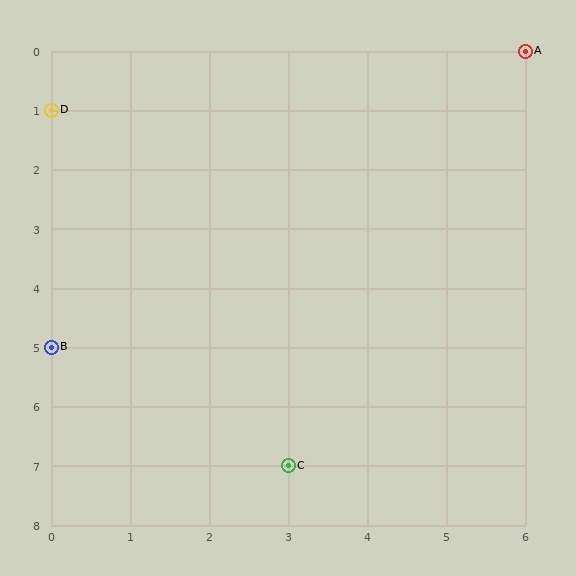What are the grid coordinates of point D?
Point D is at grid coordinates (0, 1).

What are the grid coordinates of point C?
Point C is at grid coordinates (3, 7).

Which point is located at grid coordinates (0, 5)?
Point B is at (0, 5).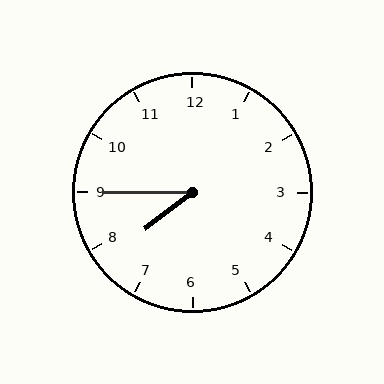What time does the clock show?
7:45.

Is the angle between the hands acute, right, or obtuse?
It is acute.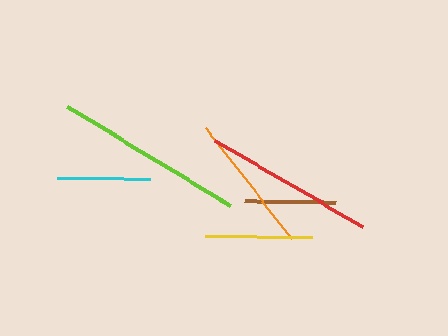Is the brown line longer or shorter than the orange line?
The orange line is longer than the brown line.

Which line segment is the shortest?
The brown line is the shortest at approximately 91 pixels.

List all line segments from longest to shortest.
From longest to shortest: lime, red, orange, yellow, cyan, brown.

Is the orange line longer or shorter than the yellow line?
The orange line is longer than the yellow line.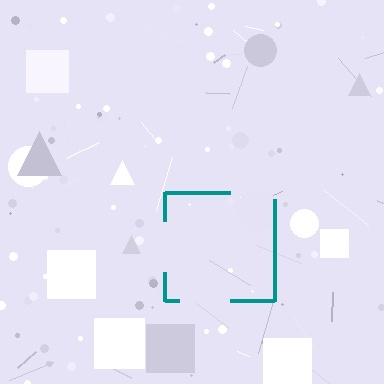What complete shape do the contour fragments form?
The contour fragments form a square.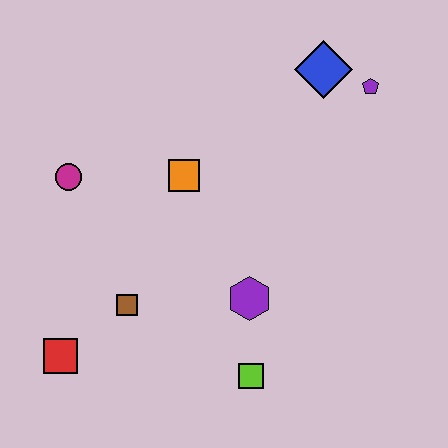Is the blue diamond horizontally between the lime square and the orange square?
No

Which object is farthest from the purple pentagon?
The red square is farthest from the purple pentagon.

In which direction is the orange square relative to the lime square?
The orange square is above the lime square.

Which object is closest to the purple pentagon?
The blue diamond is closest to the purple pentagon.